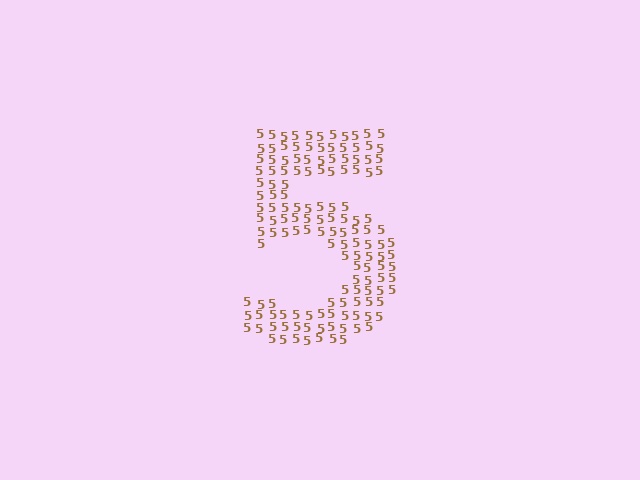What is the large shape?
The large shape is the digit 5.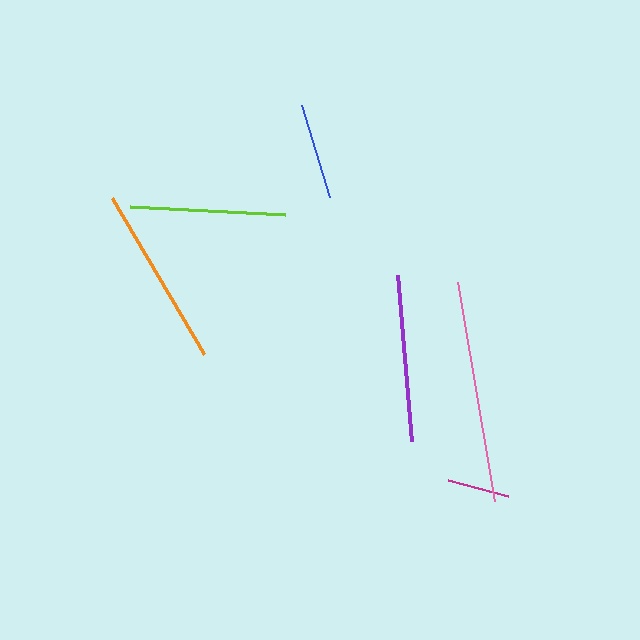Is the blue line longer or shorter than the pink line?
The pink line is longer than the blue line.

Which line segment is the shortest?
The magenta line is the shortest at approximately 62 pixels.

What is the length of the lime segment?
The lime segment is approximately 155 pixels long.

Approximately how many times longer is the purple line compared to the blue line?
The purple line is approximately 1.7 times the length of the blue line.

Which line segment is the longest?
The pink line is the longest at approximately 222 pixels.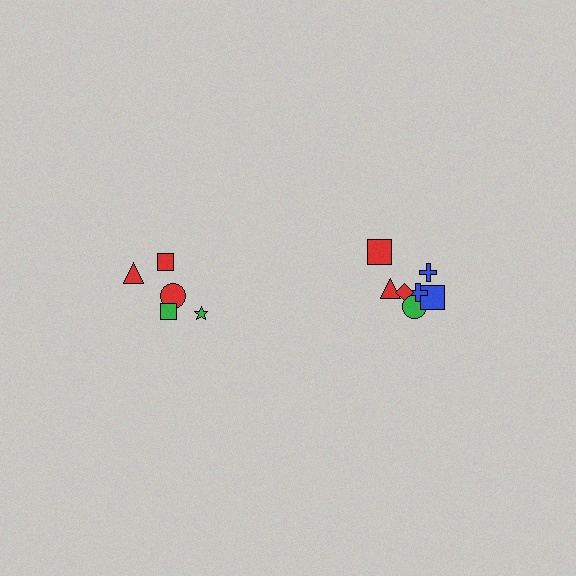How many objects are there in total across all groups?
There are 12 objects.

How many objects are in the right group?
There are 7 objects.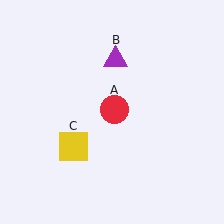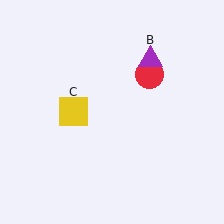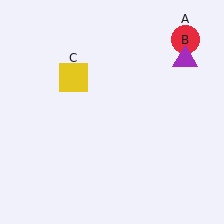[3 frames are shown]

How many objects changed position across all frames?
3 objects changed position: red circle (object A), purple triangle (object B), yellow square (object C).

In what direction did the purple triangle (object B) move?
The purple triangle (object B) moved right.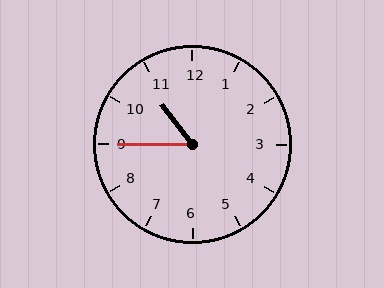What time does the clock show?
10:45.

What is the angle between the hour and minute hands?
Approximately 52 degrees.